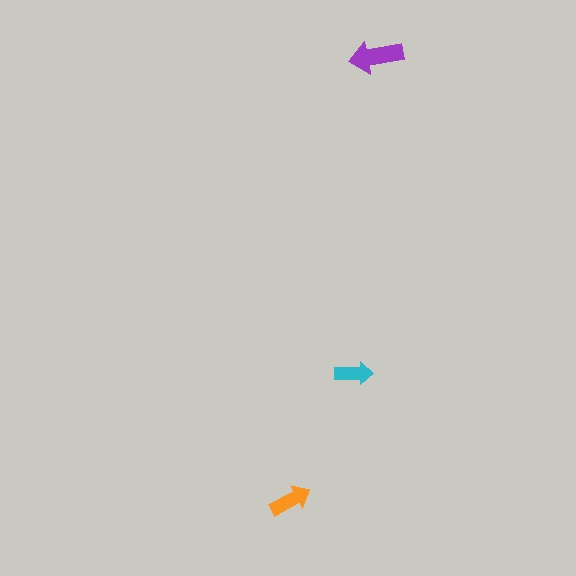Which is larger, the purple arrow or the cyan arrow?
The purple one.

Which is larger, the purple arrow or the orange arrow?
The purple one.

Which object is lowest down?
The orange arrow is bottommost.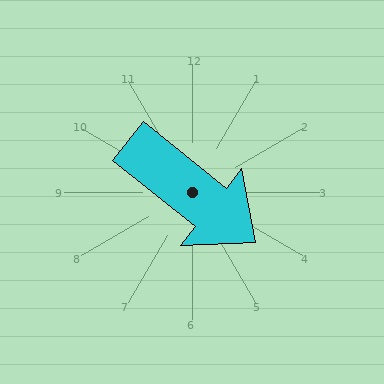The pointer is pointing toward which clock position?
Roughly 4 o'clock.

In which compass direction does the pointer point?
Southeast.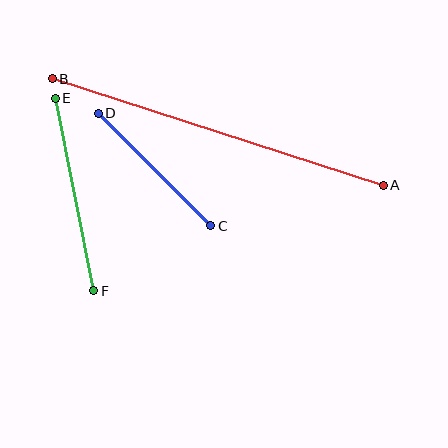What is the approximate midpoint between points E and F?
The midpoint is at approximately (74, 194) pixels.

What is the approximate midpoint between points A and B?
The midpoint is at approximately (218, 132) pixels.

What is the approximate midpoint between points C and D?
The midpoint is at approximately (155, 169) pixels.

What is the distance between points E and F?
The distance is approximately 196 pixels.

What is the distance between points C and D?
The distance is approximately 159 pixels.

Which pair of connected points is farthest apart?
Points A and B are farthest apart.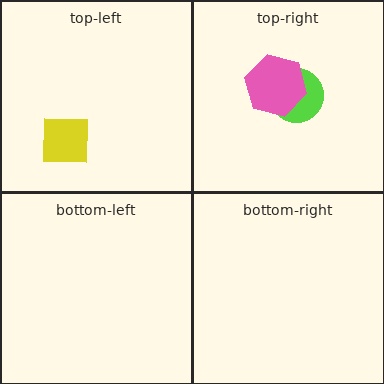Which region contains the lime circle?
The top-right region.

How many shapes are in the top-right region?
2.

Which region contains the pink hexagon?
The top-right region.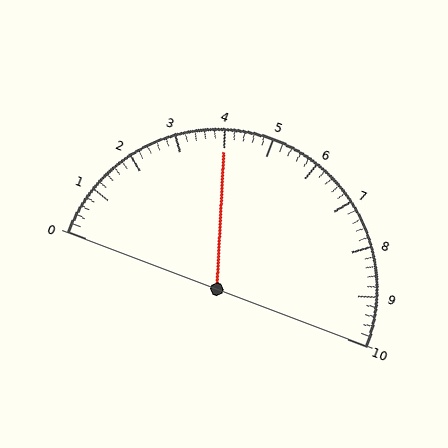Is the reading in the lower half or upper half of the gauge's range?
The reading is in the lower half of the range (0 to 10).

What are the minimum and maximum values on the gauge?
The gauge ranges from 0 to 10.